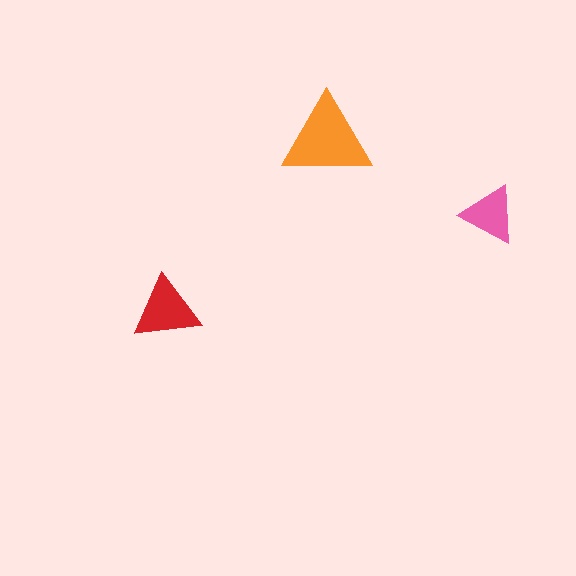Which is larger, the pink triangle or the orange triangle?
The orange one.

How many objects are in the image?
There are 3 objects in the image.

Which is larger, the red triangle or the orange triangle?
The orange one.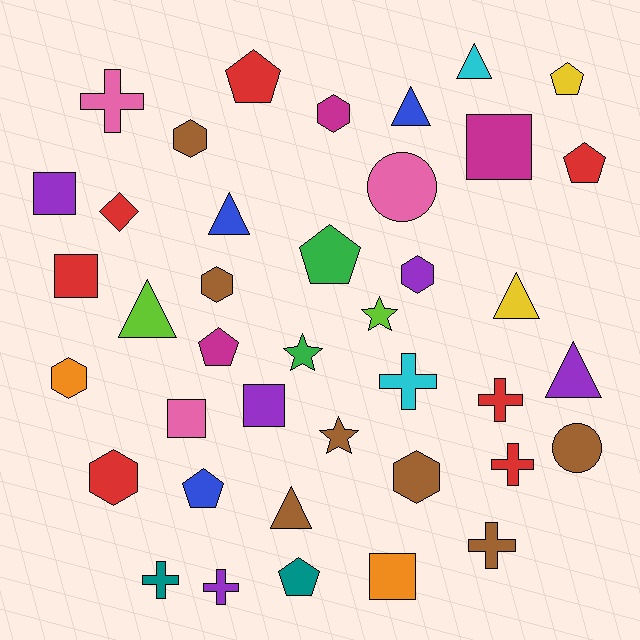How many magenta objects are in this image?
There are 3 magenta objects.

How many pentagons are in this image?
There are 7 pentagons.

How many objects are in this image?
There are 40 objects.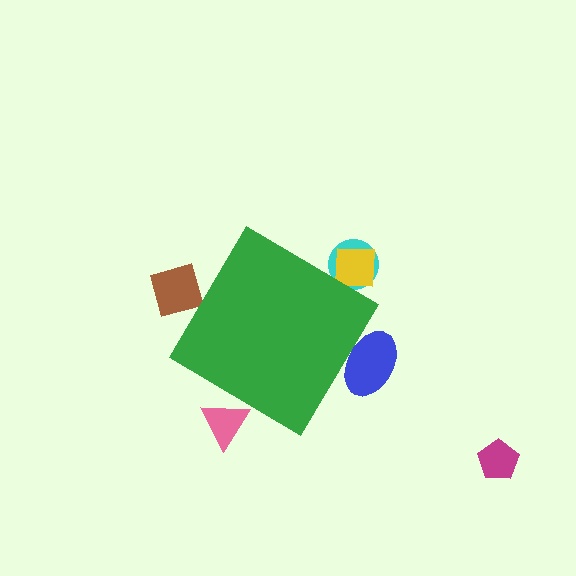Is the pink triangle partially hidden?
Yes, the pink triangle is partially hidden behind the green diamond.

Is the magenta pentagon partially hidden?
No, the magenta pentagon is fully visible.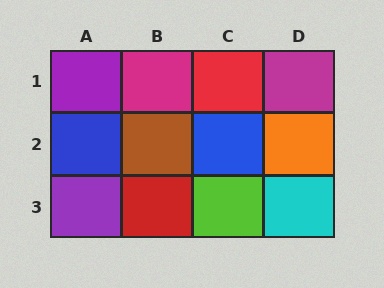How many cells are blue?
2 cells are blue.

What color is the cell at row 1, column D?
Magenta.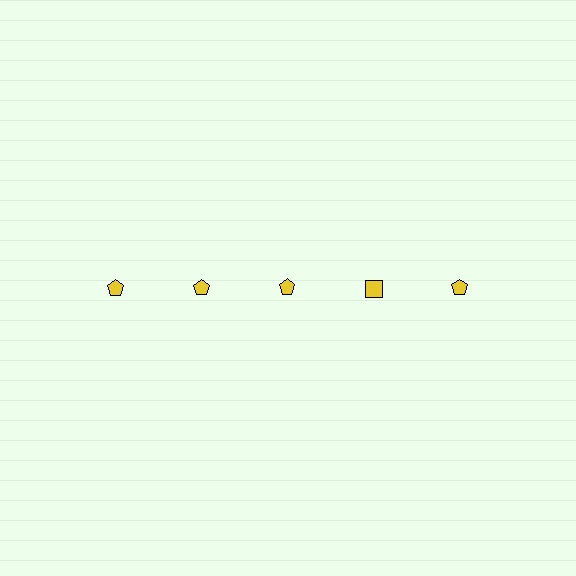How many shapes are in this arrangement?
There are 5 shapes arranged in a grid pattern.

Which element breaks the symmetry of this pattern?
The yellow square in the top row, second from right column breaks the symmetry. All other shapes are yellow pentagons.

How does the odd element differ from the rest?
It has a different shape: square instead of pentagon.